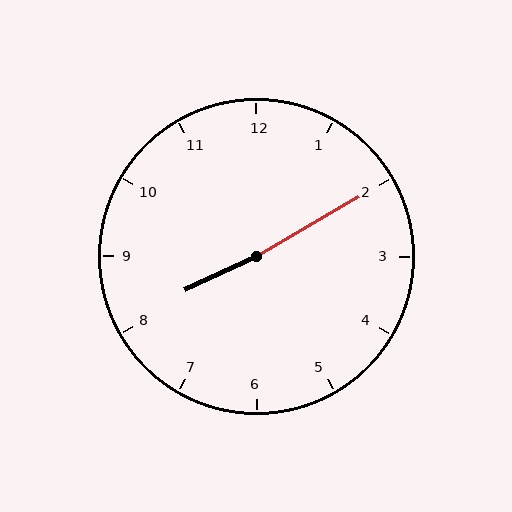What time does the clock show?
8:10.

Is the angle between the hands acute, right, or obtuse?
It is obtuse.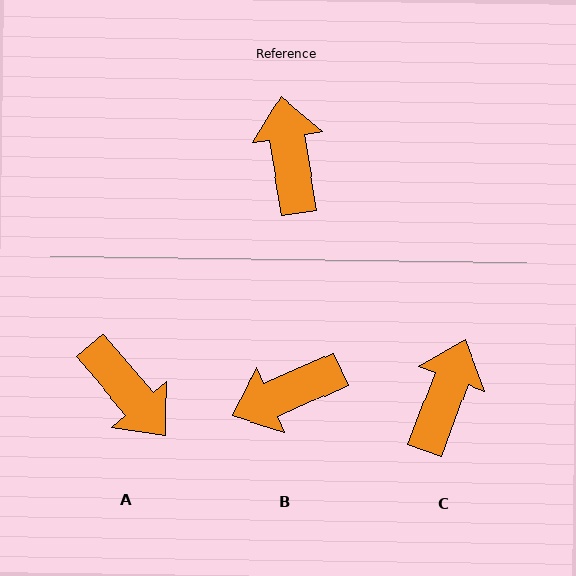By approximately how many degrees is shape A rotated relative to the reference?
Approximately 149 degrees clockwise.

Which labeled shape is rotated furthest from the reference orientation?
A, about 149 degrees away.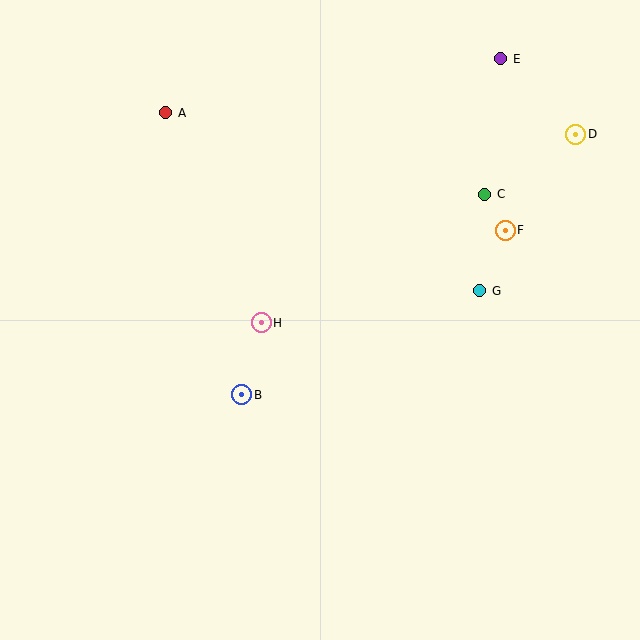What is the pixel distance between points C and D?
The distance between C and D is 109 pixels.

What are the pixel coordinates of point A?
Point A is at (166, 113).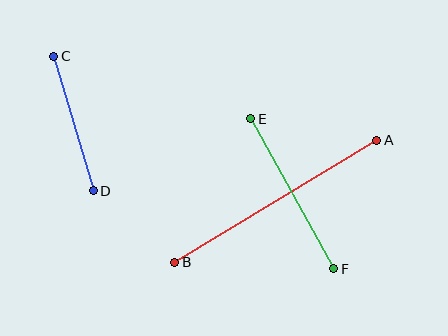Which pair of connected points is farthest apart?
Points A and B are farthest apart.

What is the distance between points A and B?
The distance is approximately 236 pixels.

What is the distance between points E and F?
The distance is approximately 172 pixels.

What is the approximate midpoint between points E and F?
The midpoint is at approximately (292, 194) pixels.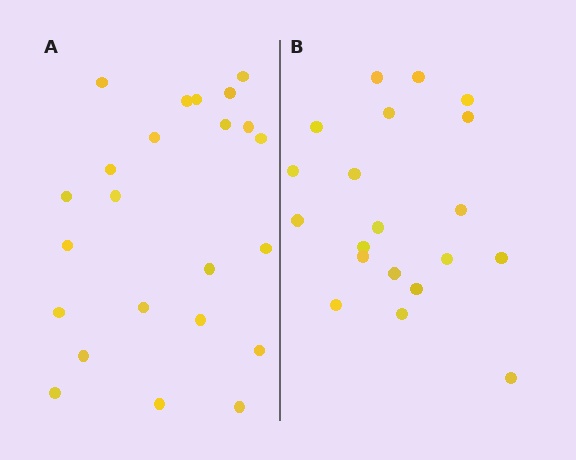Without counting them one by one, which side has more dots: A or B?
Region A (the left region) has more dots.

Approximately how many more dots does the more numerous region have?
Region A has just a few more — roughly 2 or 3 more dots than region B.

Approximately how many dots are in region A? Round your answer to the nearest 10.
About 20 dots. (The exact count is 23, which rounds to 20.)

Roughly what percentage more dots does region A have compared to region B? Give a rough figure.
About 15% more.